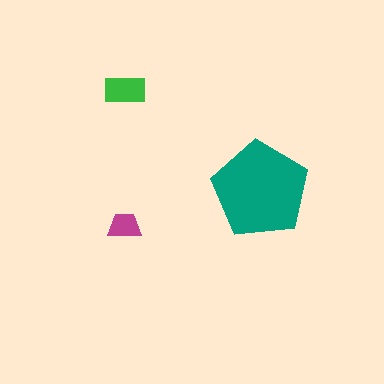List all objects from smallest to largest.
The magenta trapezoid, the green rectangle, the teal pentagon.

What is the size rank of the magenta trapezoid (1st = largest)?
3rd.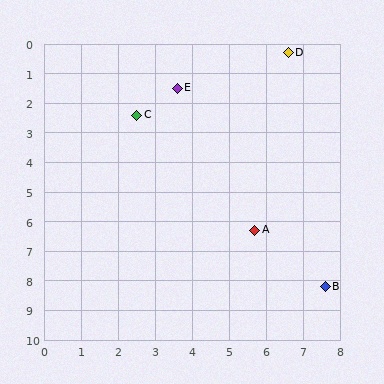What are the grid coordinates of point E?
Point E is at approximately (3.6, 1.5).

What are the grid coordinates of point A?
Point A is at approximately (5.7, 6.3).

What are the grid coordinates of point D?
Point D is at approximately (6.6, 0.3).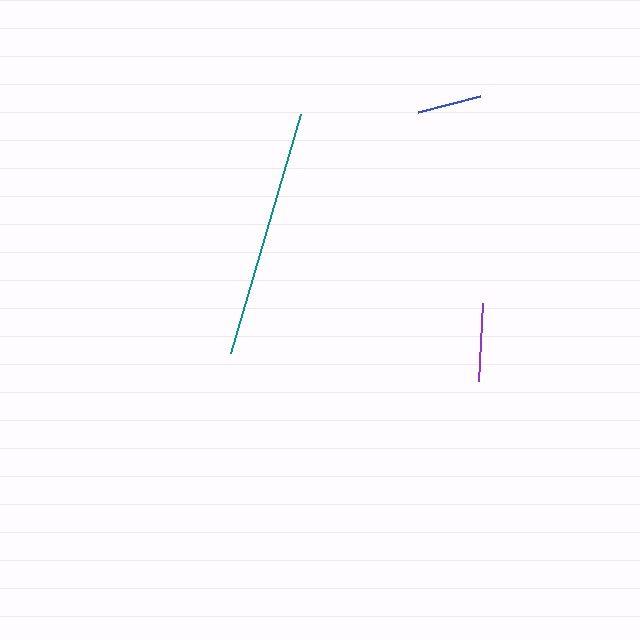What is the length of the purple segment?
The purple segment is approximately 77 pixels long.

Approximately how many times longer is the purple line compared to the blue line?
The purple line is approximately 1.2 times the length of the blue line.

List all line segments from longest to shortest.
From longest to shortest: teal, purple, blue.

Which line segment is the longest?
The teal line is the longest at approximately 249 pixels.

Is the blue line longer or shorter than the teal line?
The teal line is longer than the blue line.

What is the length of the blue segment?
The blue segment is approximately 64 pixels long.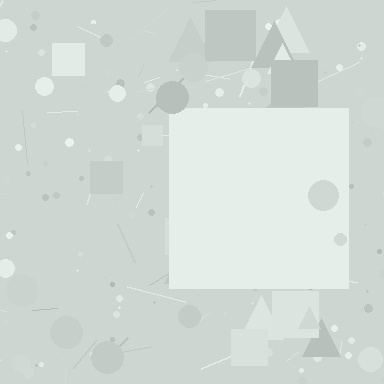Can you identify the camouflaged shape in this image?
The camouflaged shape is a square.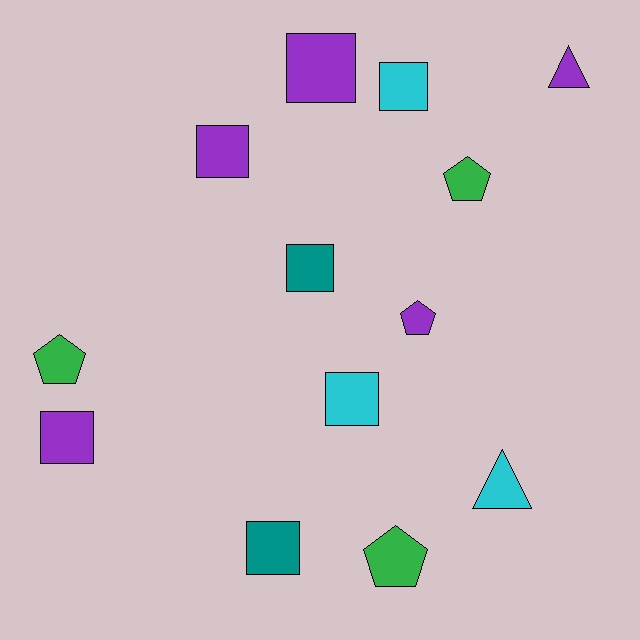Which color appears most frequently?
Purple, with 5 objects.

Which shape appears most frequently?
Square, with 7 objects.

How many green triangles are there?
There are no green triangles.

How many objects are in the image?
There are 13 objects.